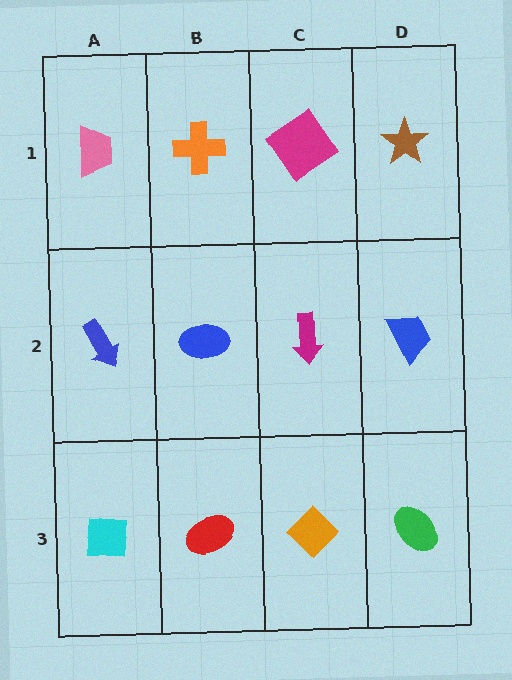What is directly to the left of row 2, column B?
A blue arrow.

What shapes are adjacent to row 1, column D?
A blue trapezoid (row 2, column D), a magenta diamond (row 1, column C).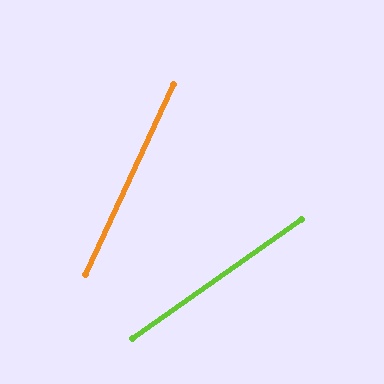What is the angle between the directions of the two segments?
Approximately 30 degrees.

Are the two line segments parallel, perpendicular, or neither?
Neither parallel nor perpendicular — they differ by about 30°.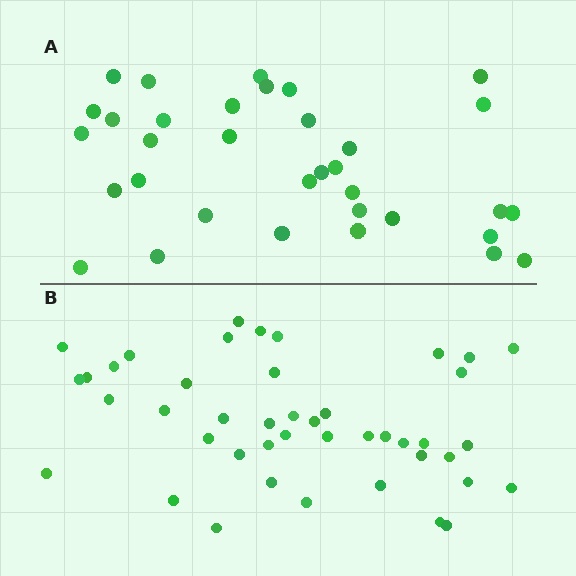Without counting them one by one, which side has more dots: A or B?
Region B (the bottom region) has more dots.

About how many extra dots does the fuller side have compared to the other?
Region B has roughly 10 or so more dots than region A.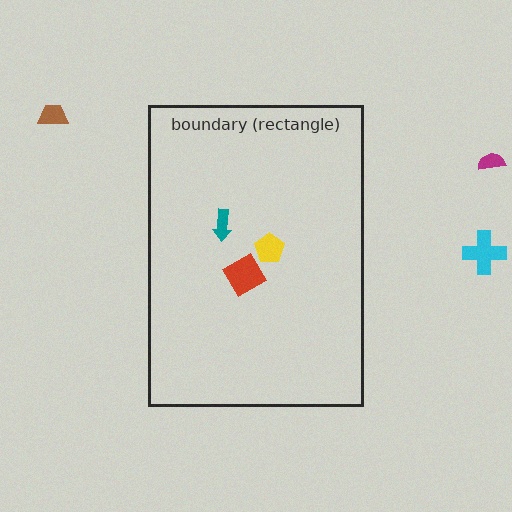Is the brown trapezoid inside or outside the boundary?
Outside.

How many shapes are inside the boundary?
3 inside, 3 outside.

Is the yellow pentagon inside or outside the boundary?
Inside.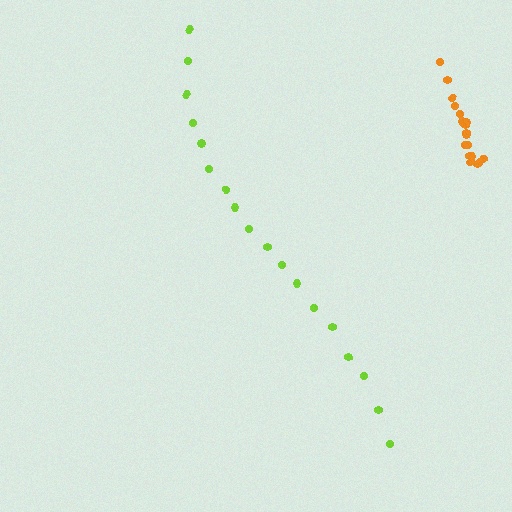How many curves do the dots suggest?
There are 2 distinct paths.